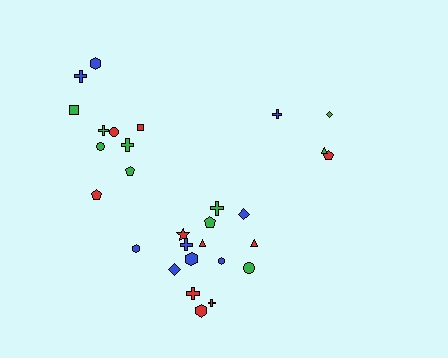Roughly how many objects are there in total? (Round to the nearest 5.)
Roughly 30 objects in total.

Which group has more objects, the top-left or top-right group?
The top-left group.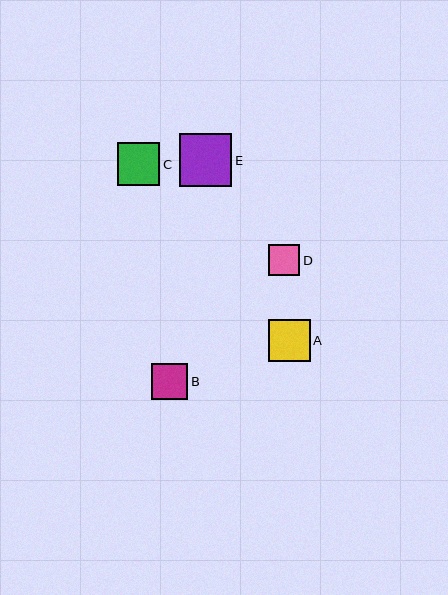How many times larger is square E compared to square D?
Square E is approximately 1.7 times the size of square D.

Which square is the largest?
Square E is the largest with a size of approximately 53 pixels.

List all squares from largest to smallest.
From largest to smallest: E, C, A, B, D.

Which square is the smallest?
Square D is the smallest with a size of approximately 31 pixels.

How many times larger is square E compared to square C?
Square E is approximately 1.2 times the size of square C.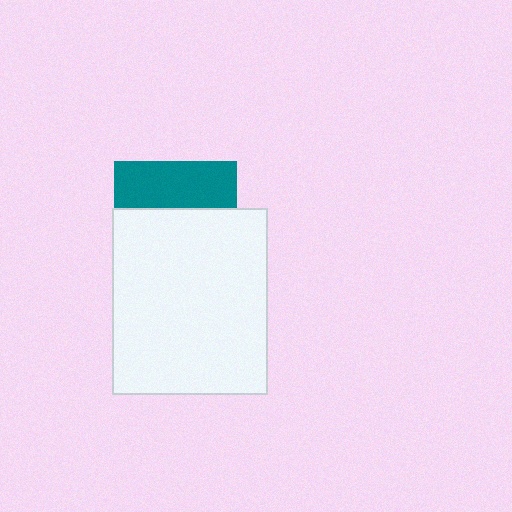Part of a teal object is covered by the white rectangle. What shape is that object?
It is a square.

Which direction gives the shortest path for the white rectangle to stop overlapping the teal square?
Moving down gives the shortest separation.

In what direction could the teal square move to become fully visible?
The teal square could move up. That would shift it out from behind the white rectangle entirely.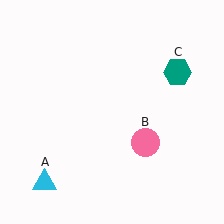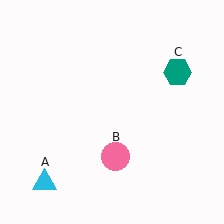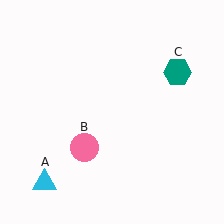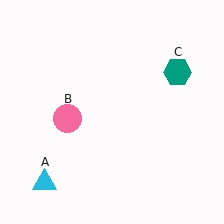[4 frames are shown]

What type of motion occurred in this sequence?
The pink circle (object B) rotated clockwise around the center of the scene.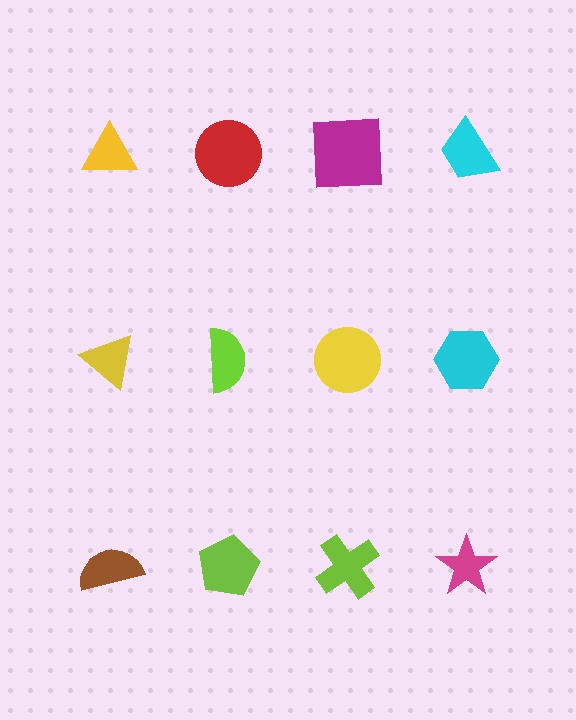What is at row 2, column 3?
A yellow circle.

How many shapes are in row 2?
4 shapes.